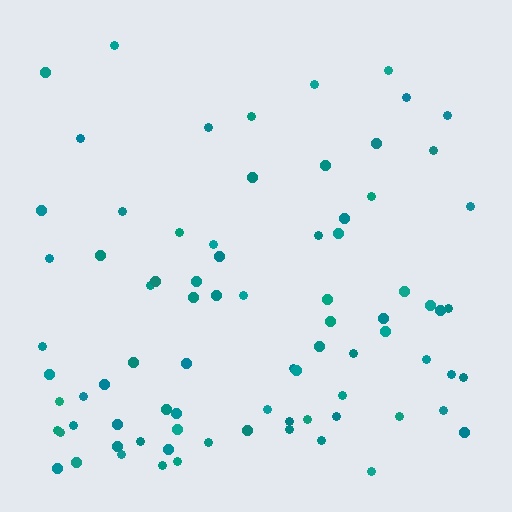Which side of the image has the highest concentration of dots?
The bottom.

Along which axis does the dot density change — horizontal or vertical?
Vertical.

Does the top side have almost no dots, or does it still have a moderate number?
Still a moderate number, just noticeably fewer than the bottom.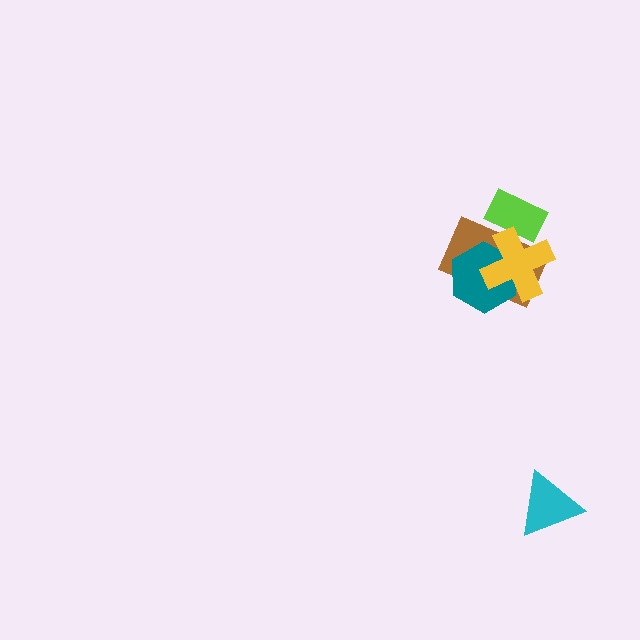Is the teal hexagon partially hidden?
Yes, it is partially covered by another shape.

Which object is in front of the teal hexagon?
The yellow cross is in front of the teal hexagon.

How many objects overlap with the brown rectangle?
3 objects overlap with the brown rectangle.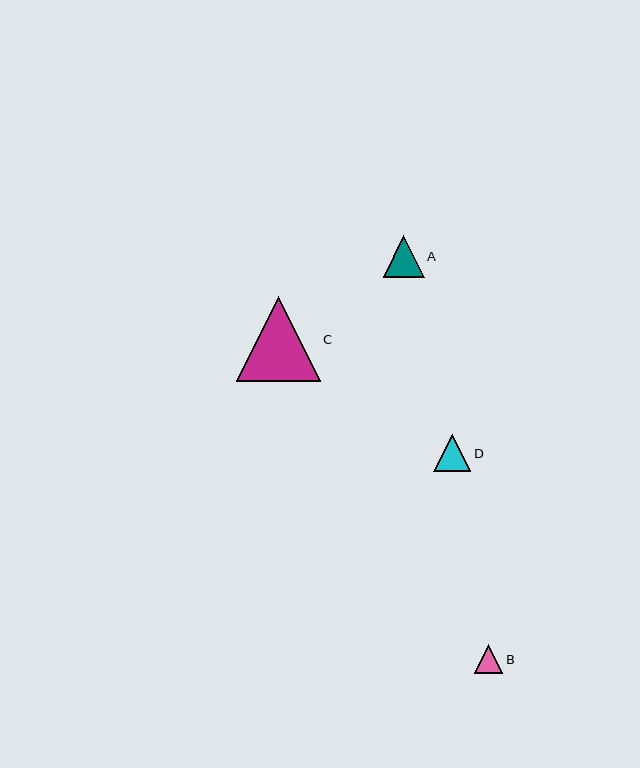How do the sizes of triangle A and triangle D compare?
Triangle A and triangle D are approximately the same size.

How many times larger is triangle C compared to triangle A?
Triangle C is approximately 2.1 times the size of triangle A.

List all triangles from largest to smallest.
From largest to smallest: C, A, D, B.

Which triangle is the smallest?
Triangle B is the smallest with a size of approximately 29 pixels.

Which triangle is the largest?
Triangle C is the largest with a size of approximately 84 pixels.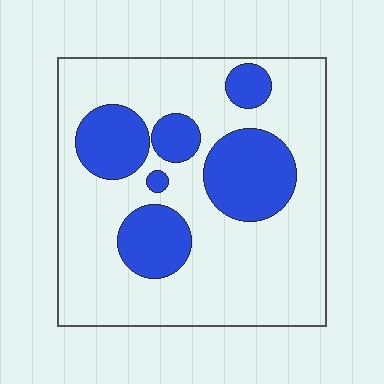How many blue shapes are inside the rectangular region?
6.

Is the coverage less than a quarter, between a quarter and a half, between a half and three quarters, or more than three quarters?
Between a quarter and a half.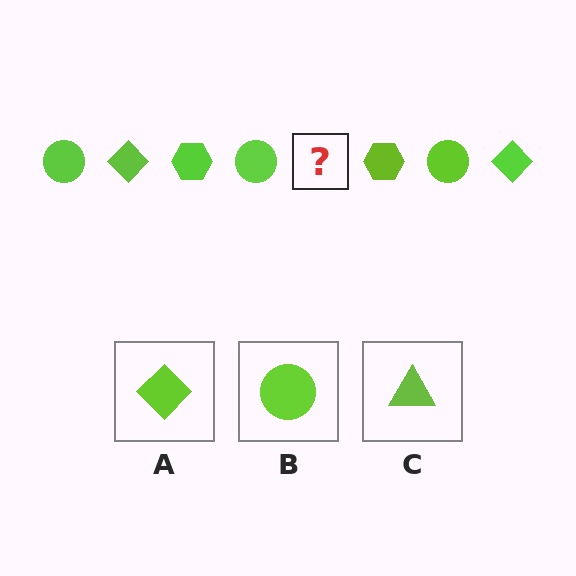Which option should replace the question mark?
Option A.